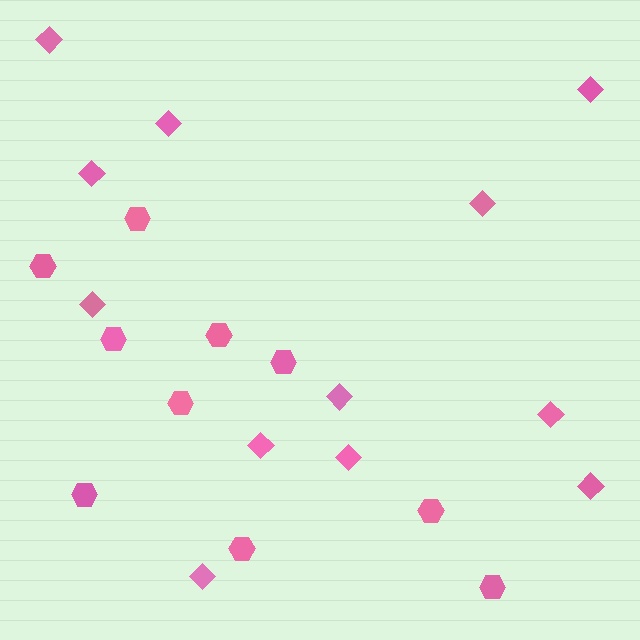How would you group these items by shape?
There are 2 groups: one group of hexagons (10) and one group of diamonds (12).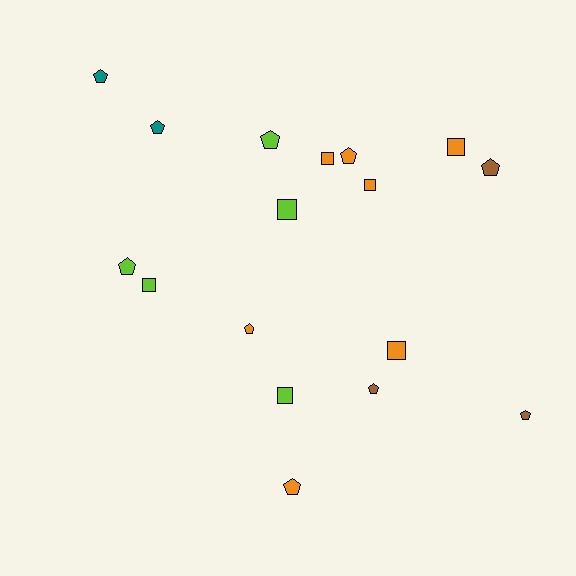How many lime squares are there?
There are 3 lime squares.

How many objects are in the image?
There are 17 objects.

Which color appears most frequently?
Orange, with 7 objects.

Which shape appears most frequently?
Pentagon, with 10 objects.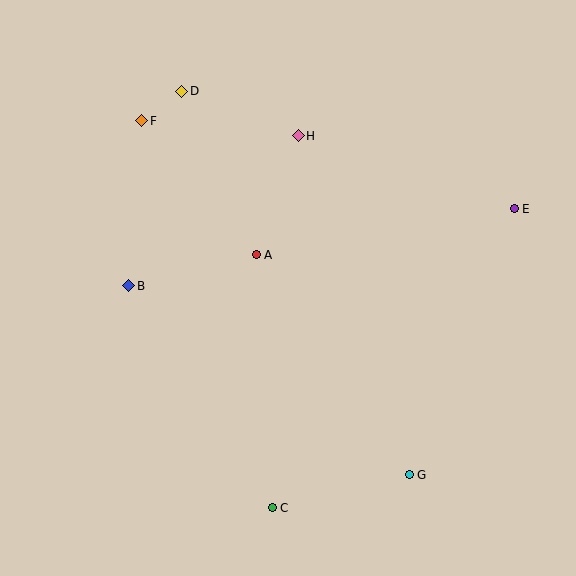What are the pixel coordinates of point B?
Point B is at (129, 286).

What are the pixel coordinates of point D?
Point D is at (182, 91).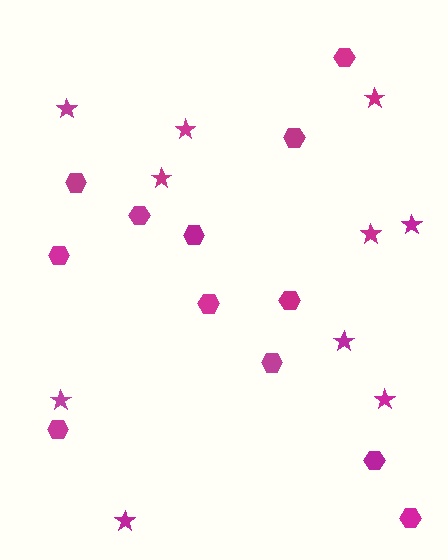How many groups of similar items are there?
There are 2 groups: one group of stars (10) and one group of hexagons (12).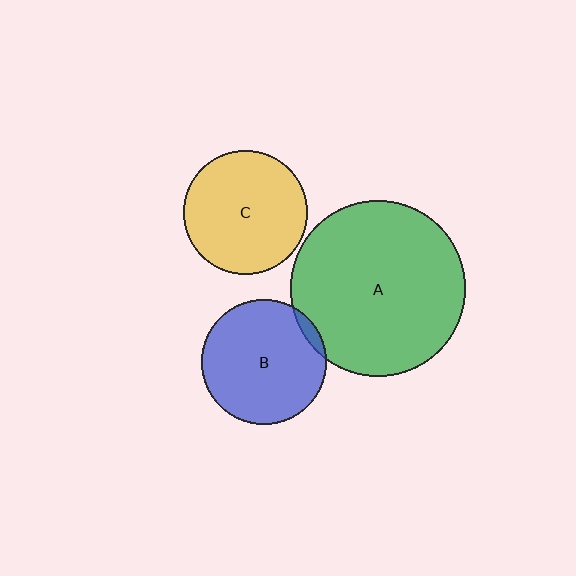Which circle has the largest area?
Circle A (green).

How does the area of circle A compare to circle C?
Approximately 2.0 times.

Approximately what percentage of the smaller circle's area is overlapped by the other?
Approximately 5%.